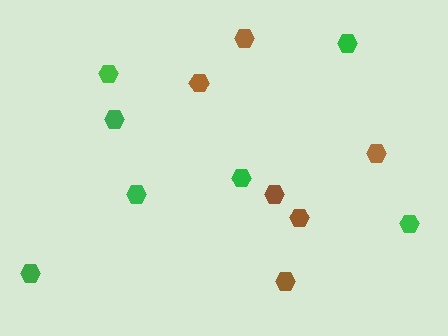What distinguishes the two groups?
There are 2 groups: one group of green hexagons (7) and one group of brown hexagons (6).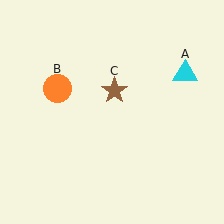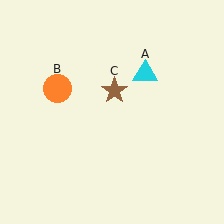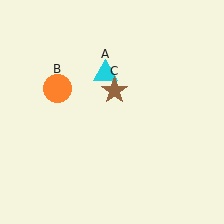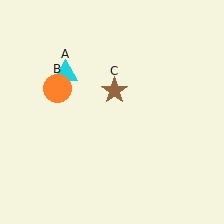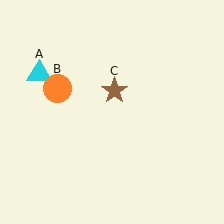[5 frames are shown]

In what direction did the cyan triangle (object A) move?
The cyan triangle (object A) moved left.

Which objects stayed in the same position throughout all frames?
Orange circle (object B) and brown star (object C) remained stationary.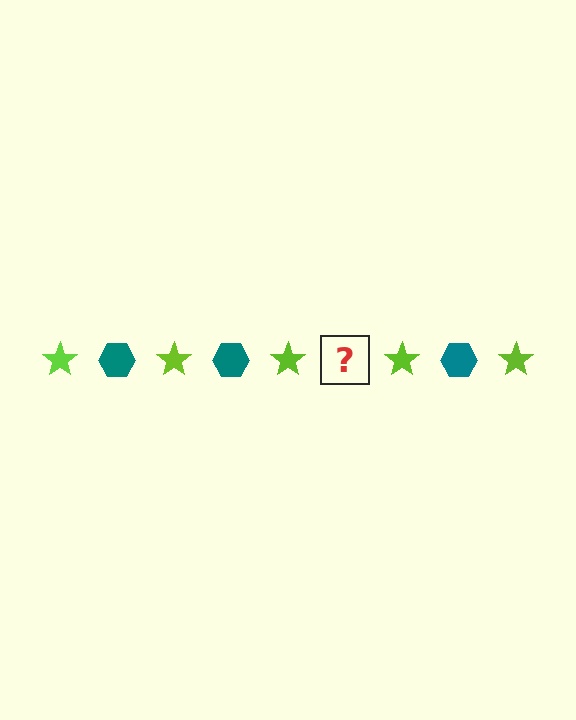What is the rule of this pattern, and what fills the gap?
The rule is that the pattern alternates between lime star and teal hexagon. The gap should be filled with a teal hexagon.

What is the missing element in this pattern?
The missing element is a teal hexagon.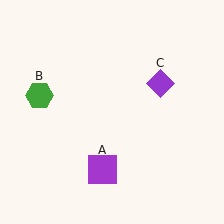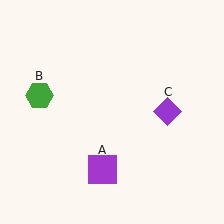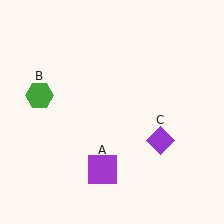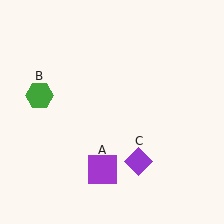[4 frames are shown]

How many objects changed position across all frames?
1 object changed position: purple diamond (object C).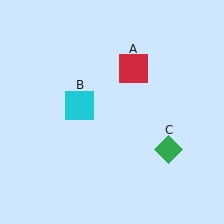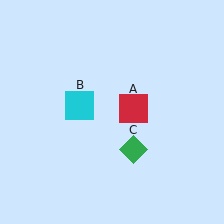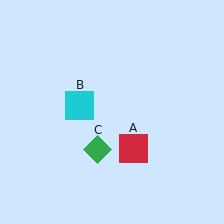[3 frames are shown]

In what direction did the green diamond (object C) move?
The green diamond (object C) moved left.